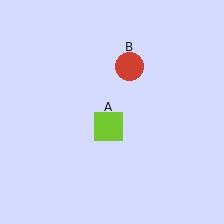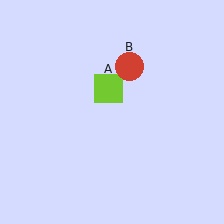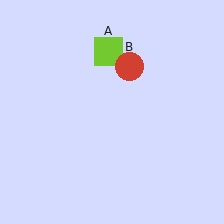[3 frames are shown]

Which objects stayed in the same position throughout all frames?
Red circle (object B) remained stationary.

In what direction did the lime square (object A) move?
The lime square (object A) moved up.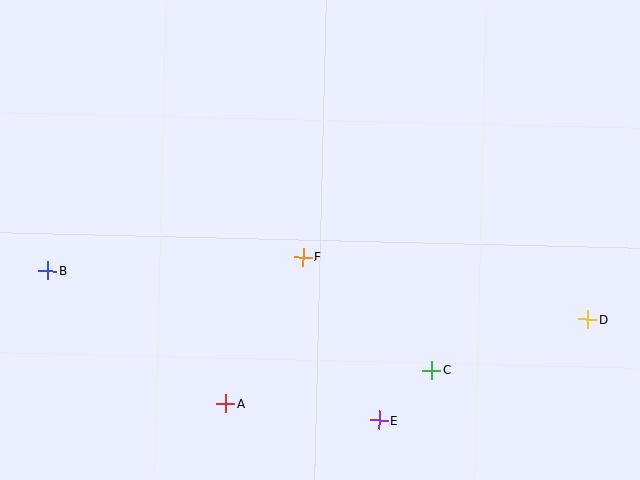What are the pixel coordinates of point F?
Point F is at (303, 257).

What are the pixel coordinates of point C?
Point C is at (432, 370).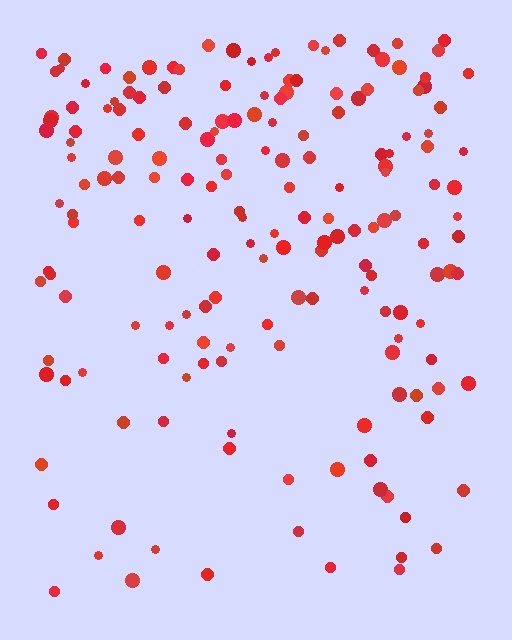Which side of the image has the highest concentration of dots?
The top.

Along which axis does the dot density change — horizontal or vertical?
Vertical.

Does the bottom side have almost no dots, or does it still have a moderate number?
Still a moderate number, just noticeably fewer than the top.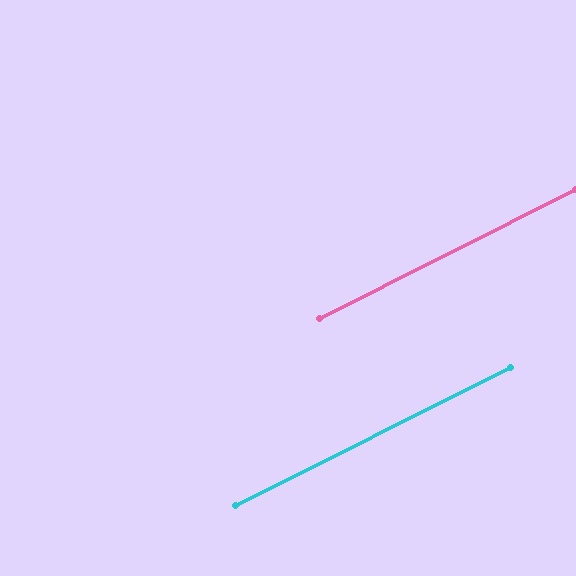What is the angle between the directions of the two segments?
Approximately 0 degrees.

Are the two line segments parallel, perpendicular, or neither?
Parallel — their directions differ by only 0.1°.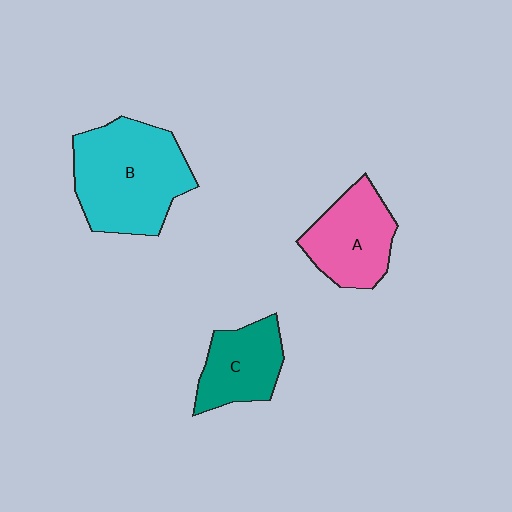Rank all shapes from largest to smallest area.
From largest to smallest: B (cyan), A (pink), C (teal).